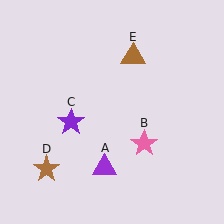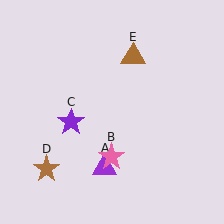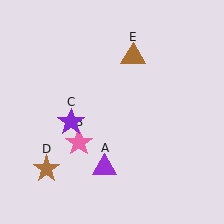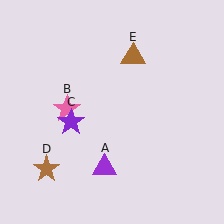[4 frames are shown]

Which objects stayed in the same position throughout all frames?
Purple triangle (object A) and purple star (object C) and brown star (object D) and brown triangle (object E) remained stationary.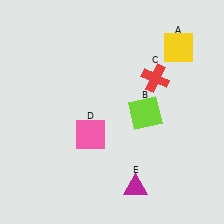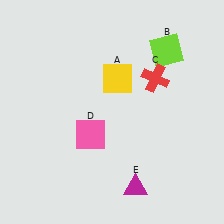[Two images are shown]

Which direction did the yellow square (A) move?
The yellow square (A) moved left.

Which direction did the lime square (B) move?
The lime square (B) moved up.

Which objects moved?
The objects that moved are: the yellow square (A), the lime square (B).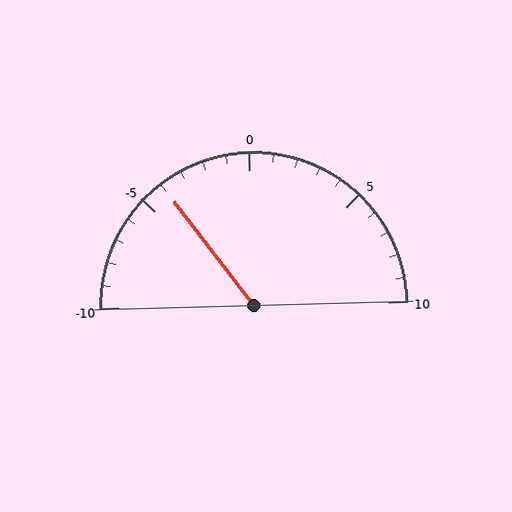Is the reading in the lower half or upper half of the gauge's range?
The reading is in the lower half of the range (-10 to 10).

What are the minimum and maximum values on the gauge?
The gauge ranges from -10 to 10.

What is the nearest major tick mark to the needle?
The nearest major tick mark is -5.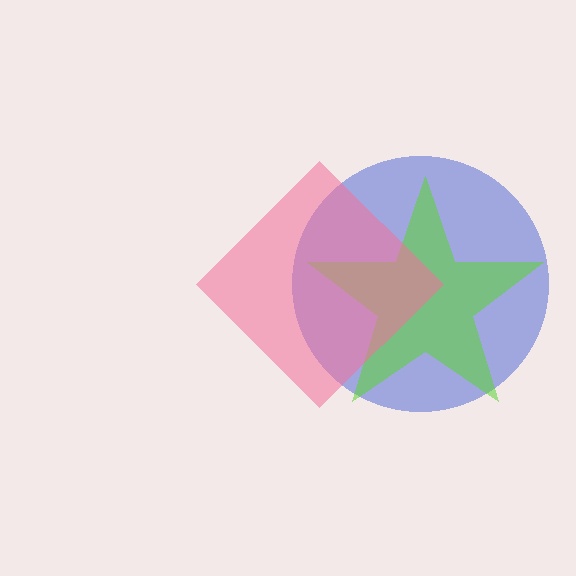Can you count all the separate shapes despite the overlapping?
Yes, there are 3 separate shapes.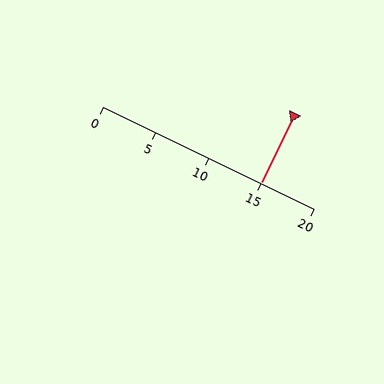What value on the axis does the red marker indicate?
The marker indicates approximately 15.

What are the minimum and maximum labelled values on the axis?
The axis runs from 0 to 20.